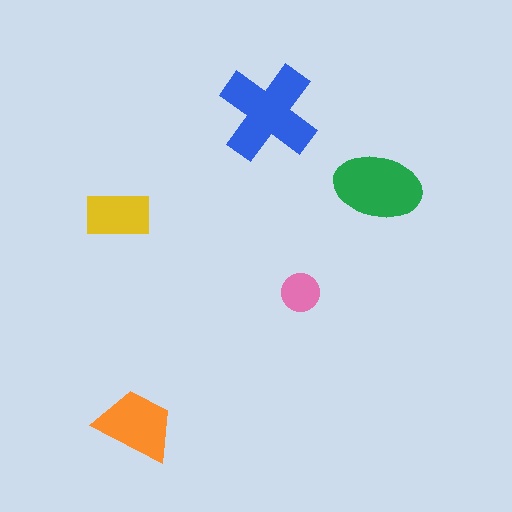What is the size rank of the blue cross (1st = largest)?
1st.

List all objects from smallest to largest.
The pink circle, the yellow rectangle, the orange trapezoid, the green ellipse, the blue cross.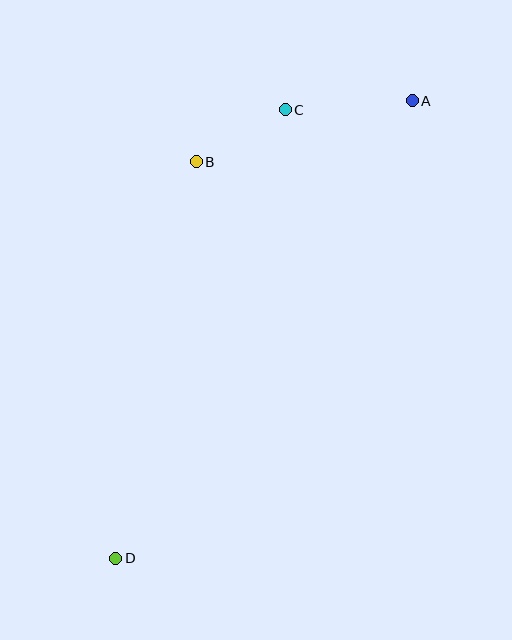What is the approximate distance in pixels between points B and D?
The distance between B and D is approximately 404 pixels.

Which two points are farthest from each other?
Points A and D are farthest from each other.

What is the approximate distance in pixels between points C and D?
The distance between C and D is approximately 479 pixels.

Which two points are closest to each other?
Points B and C are closest to each other.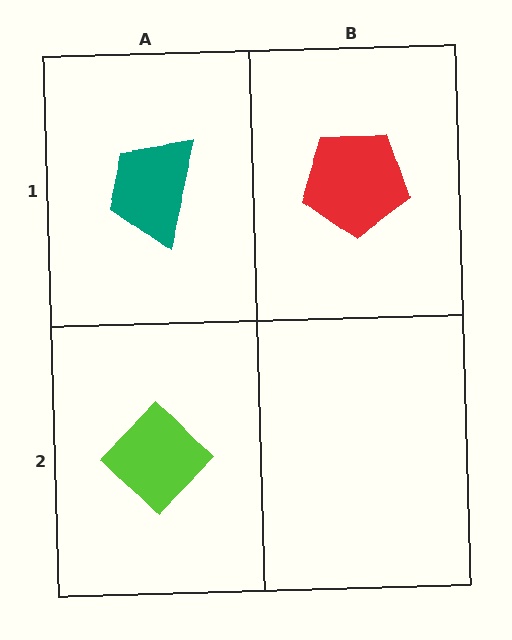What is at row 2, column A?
A lime diamond.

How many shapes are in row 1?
2 shapes.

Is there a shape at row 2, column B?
No, that cell is empty.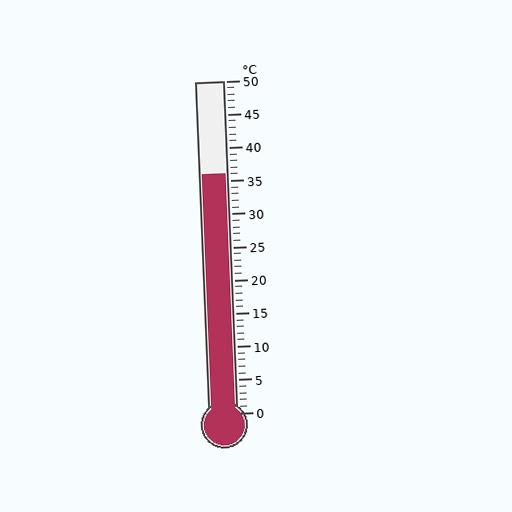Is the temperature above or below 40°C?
The temperature is below 40°C.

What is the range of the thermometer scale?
The thermometer scale ranges from 0°C to 50°C.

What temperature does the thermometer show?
The thermometer shows approximately 36°C.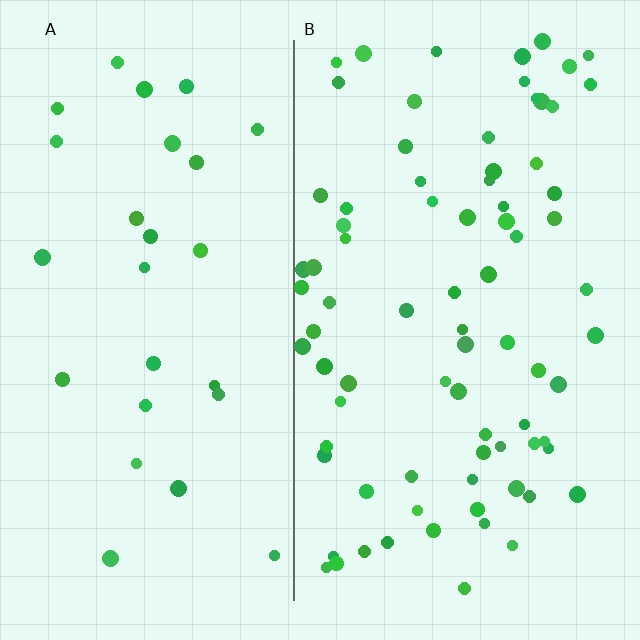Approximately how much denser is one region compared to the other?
Approximately 2.8× — region B over region A.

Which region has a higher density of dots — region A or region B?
B (the right).